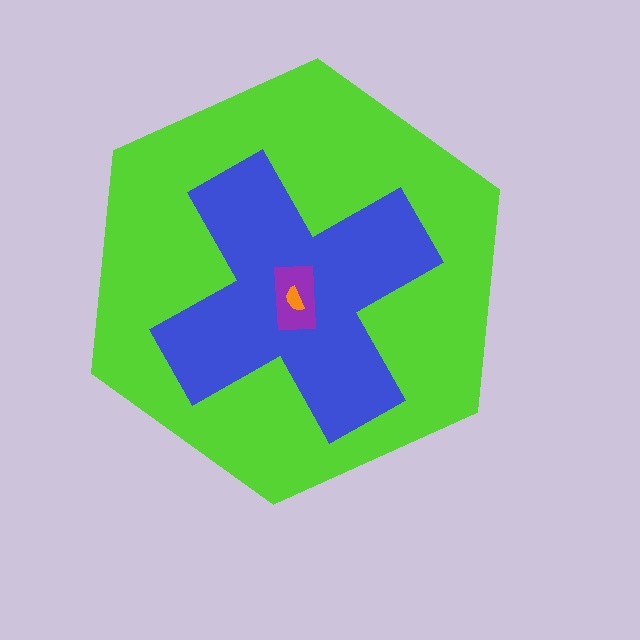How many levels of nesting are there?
4.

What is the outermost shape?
The lime hexagon.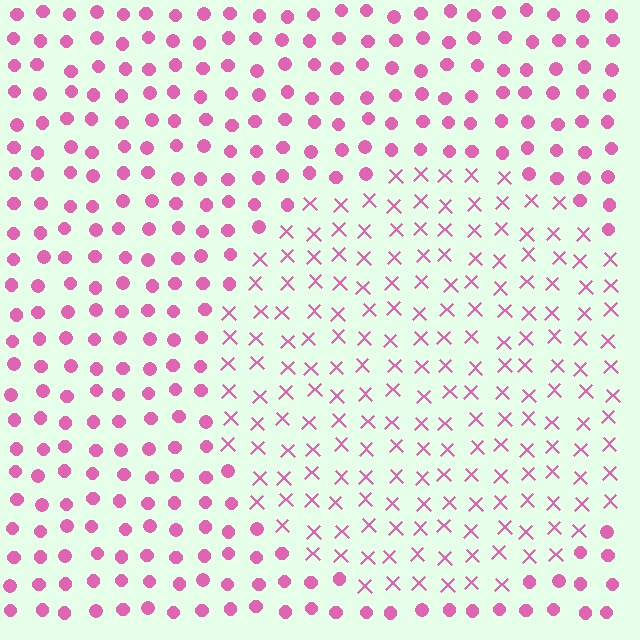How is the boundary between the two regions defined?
The boundary is defined by a change in element shape: X marks inside vs. circles outside. All elements share the same color and spacing.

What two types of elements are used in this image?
The image uses X marks inside the circle region and circles outside it.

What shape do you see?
I see a circle.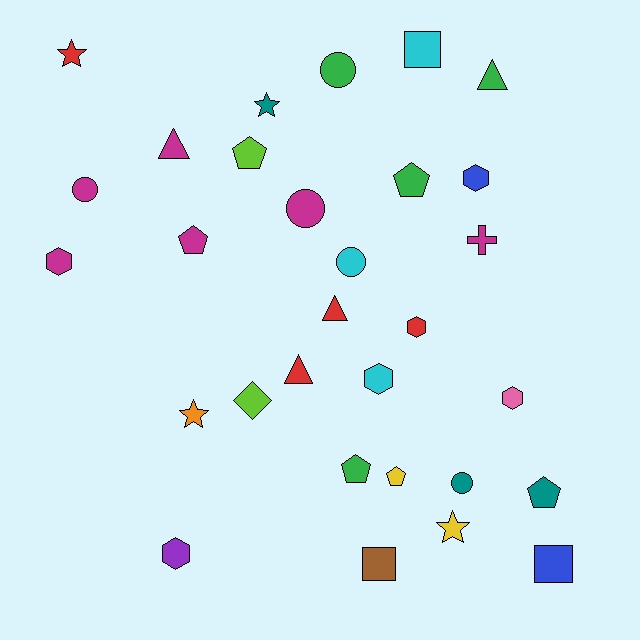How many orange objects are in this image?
There is 1 orange object.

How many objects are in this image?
There are 30 objects.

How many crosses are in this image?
There is 1 cross.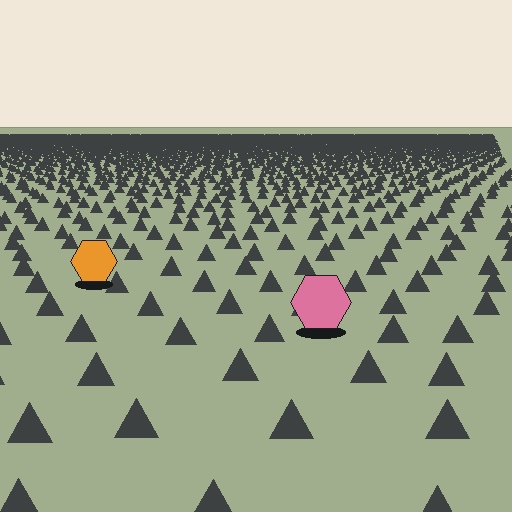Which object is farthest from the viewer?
The orange hexagon is farthest from the viewer. It appears smaller and the ground texture around it is denser.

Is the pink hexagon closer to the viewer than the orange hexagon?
Yes. The pink hexagon is closer — you can tell from the texture gradient: the ground texture is coarser near it.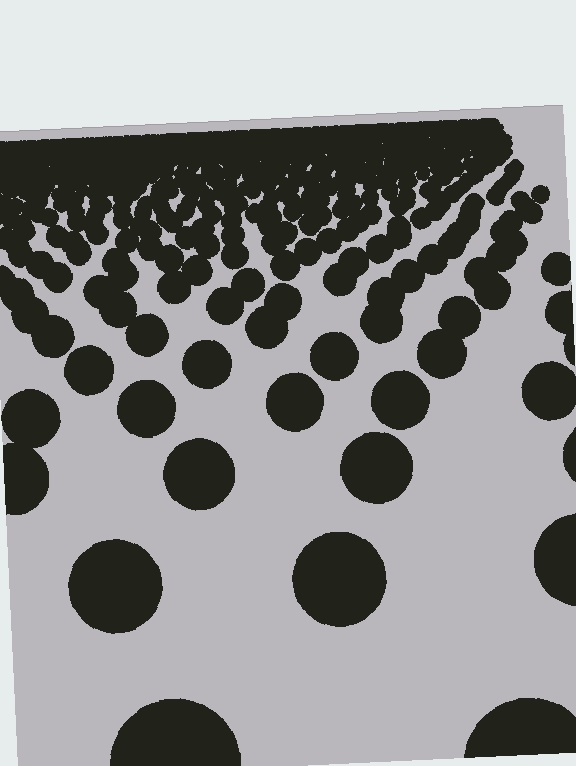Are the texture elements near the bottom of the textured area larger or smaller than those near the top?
Larger. Near the bottom, elements are closer to the viewer and appear at a bigger on-screen size.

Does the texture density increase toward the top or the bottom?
Density increases toward the top.